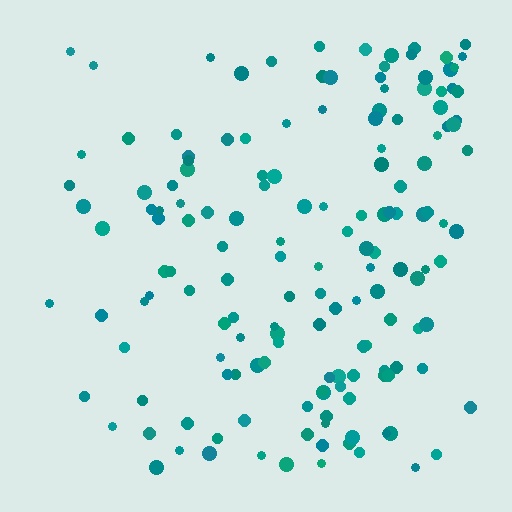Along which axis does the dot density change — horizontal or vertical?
Horizontal.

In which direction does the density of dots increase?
From left to right, with the right side densest.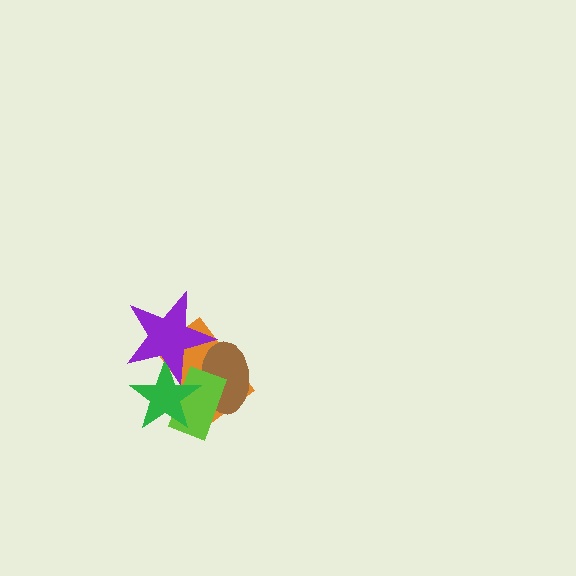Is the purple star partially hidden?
No, no other shape covers it.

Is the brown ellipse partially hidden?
Yes, it is partially covered by another shape.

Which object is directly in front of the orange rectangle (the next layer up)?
The brown ellipse is directly in front of the orange rectangle.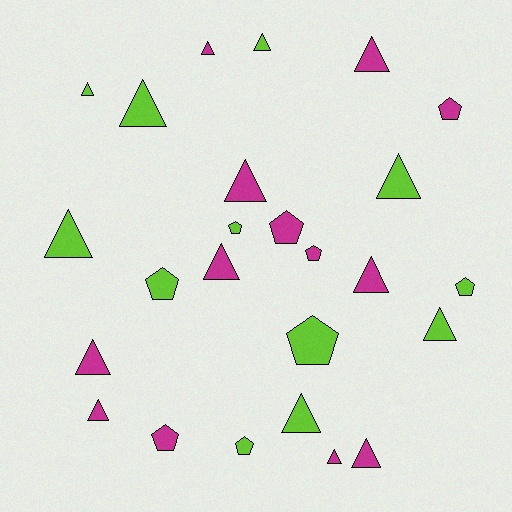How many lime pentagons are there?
There are 5 lime pentagons.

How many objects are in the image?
There are 25 objects.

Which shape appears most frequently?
Triangle, with 16 objects.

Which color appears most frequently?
Magenta, with 13 objects.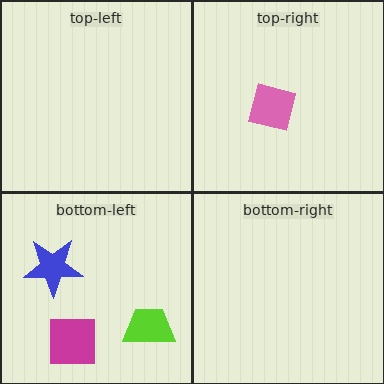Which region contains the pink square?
The top-right region.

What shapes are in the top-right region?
The pink square.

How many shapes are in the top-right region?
1.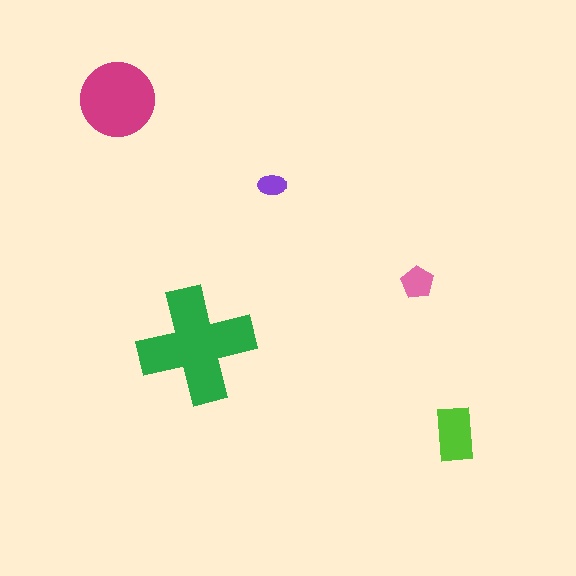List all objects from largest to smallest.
The green cross, the magenta circle, the lime rectangle, the pink pentagon, the purple ellipse.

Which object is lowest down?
The lime rectangle is bottommost.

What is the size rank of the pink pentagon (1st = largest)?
4th.